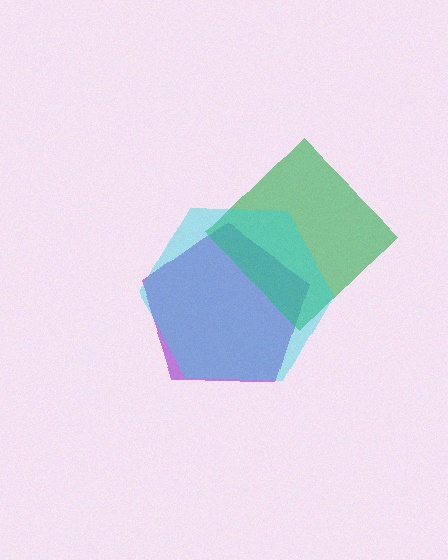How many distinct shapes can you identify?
There are 3 distinct shapes: a purple pentagon, a green diamond, a cyan hexagon.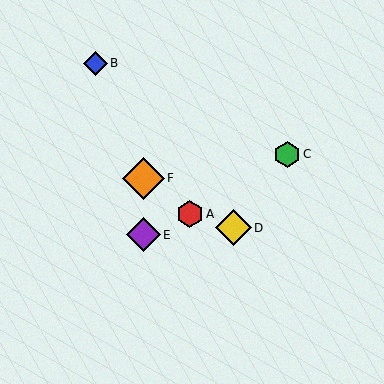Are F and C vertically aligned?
No, F is at x≈143 and C is at x≈287.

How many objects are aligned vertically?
2 objects (E, F) are aligned vertically.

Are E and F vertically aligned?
Yes, both are at x≈143.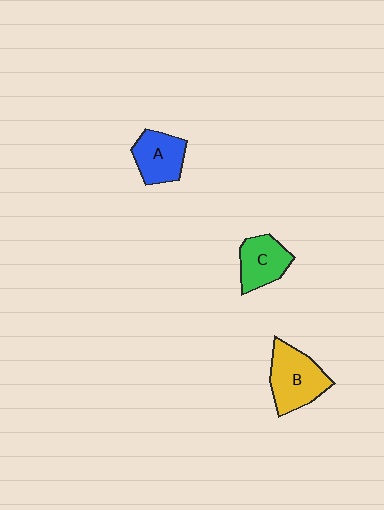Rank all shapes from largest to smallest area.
From largest to smallest: B (yellow), A (blue), C (green).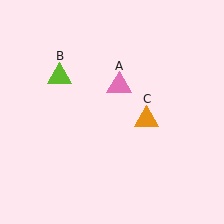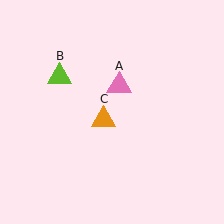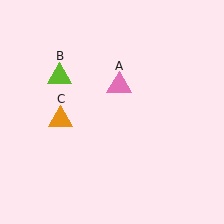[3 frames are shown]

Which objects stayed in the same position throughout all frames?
Pink triangle (object A) and lime triangle (object B) remained stationary.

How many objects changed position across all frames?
1 object changed position: orange triangle (object C).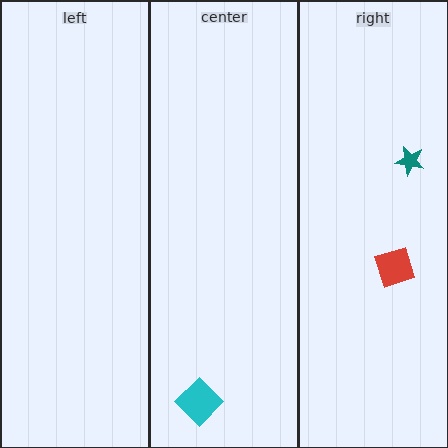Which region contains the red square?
The right region.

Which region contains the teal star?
The right region.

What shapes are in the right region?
The red square, the teal star.